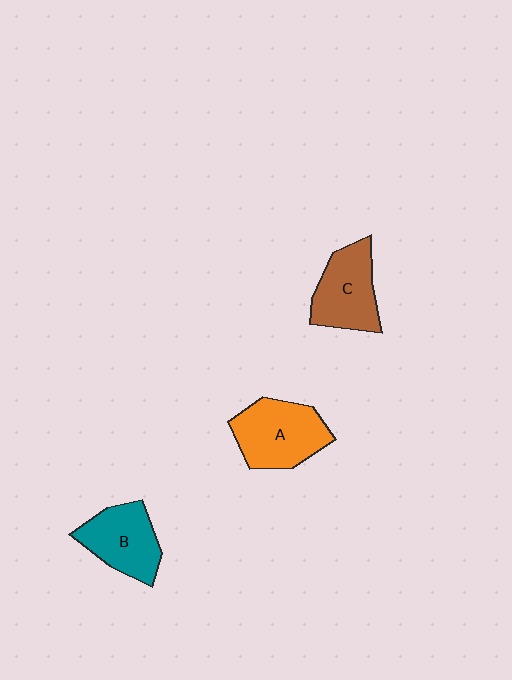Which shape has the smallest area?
Shape B (teal).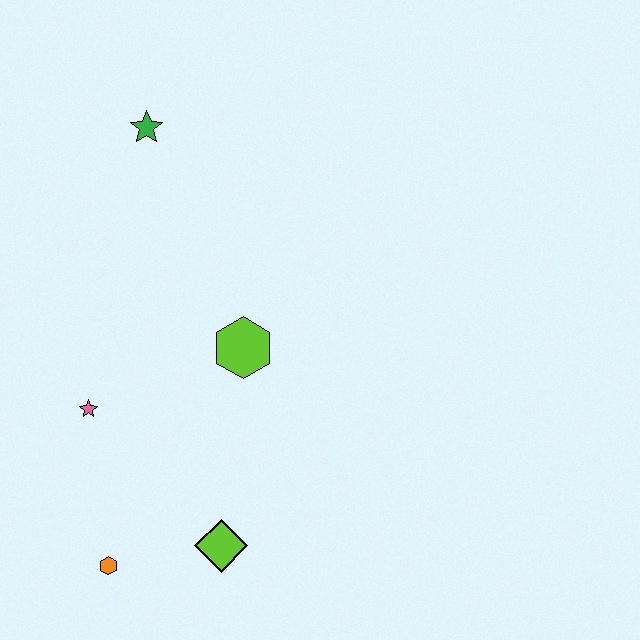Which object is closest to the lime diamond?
The orange hexagon is closest to the lime diamond.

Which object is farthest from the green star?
The orange hexagon is farthest from the green star.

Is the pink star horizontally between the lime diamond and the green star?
No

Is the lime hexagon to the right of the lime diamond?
Yes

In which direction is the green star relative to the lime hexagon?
The green star is above the lime hexagon.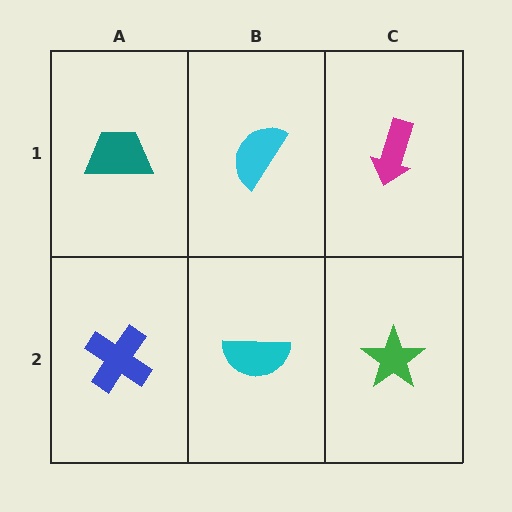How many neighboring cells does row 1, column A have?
2.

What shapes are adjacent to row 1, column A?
A blue cross (row 2, column A), a cyan semicircle (row 1, column B).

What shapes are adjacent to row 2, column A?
A teal trapezoid (row 1, column A), a cyan semicircle (row 2, column B).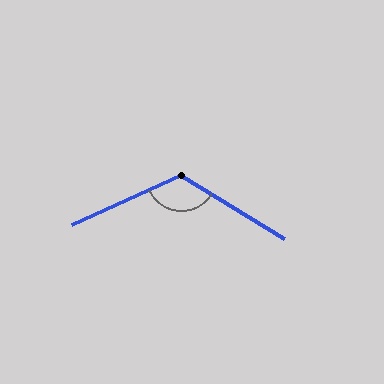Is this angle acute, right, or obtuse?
It is obtuse.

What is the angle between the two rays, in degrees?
Approximately 124 degrees.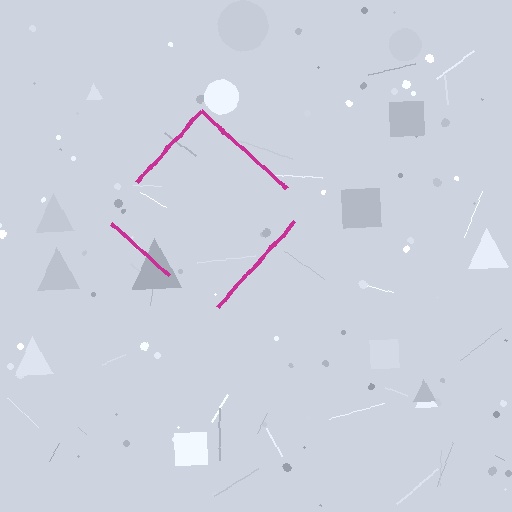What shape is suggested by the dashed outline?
The dashed outline suggests a diamond.